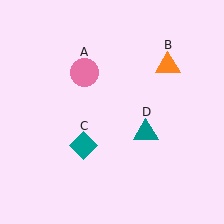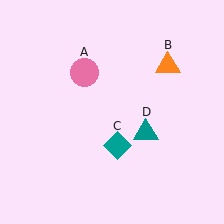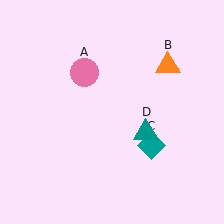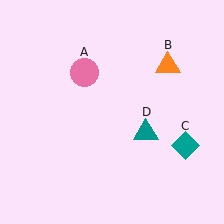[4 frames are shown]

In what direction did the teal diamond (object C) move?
The teal diamond (object C) moved right.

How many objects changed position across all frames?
1 object changed position: teal diamond (object C).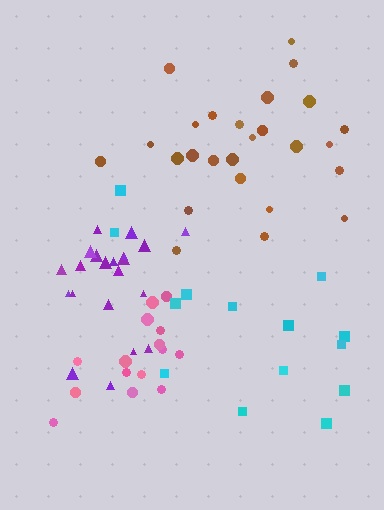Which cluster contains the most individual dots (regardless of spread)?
Brown (26).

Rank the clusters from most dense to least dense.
purple, pink, brown, cyan.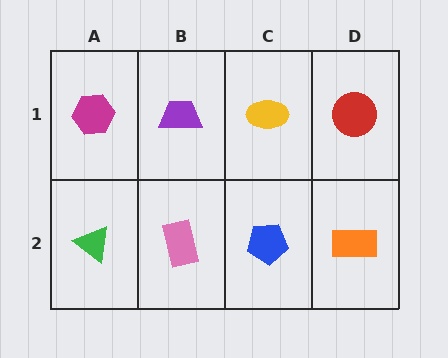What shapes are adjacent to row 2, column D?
A red circle (row 1, column D), a blue pentagon (row 2, column C).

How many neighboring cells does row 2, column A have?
2.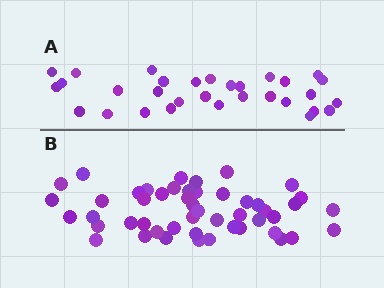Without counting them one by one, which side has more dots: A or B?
Region B (the bottom region) has more dots.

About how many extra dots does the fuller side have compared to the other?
Region B has approximately 20 more dots than region A.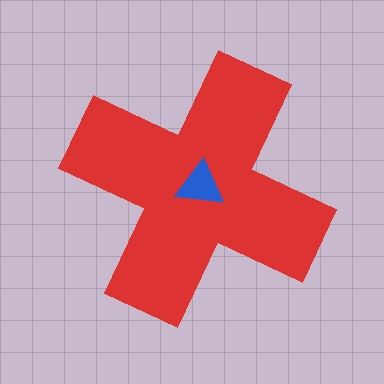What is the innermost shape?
The blue triangle.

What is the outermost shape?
The red cross.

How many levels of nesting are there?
2.